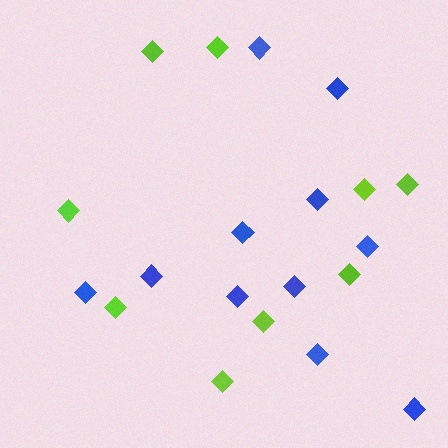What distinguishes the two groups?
There are 2 groups: one group of lime diamonds (9) and one group of blue diamonds (11).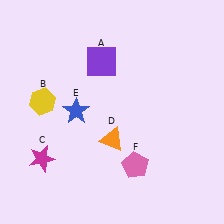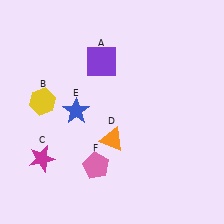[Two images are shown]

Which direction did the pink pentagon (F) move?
The pink pentagon (F) moved left.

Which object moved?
The pink pentagon (F) moved left.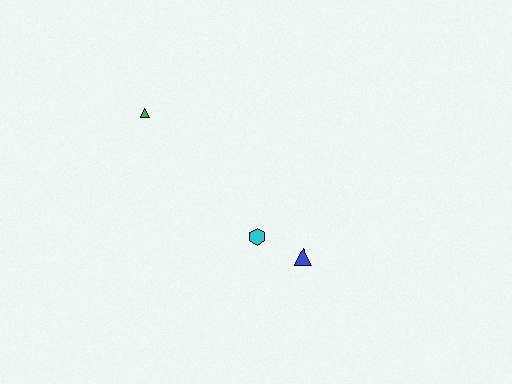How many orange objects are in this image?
There are no orange objects.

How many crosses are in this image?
There are no crosses.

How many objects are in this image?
There are 3 objects.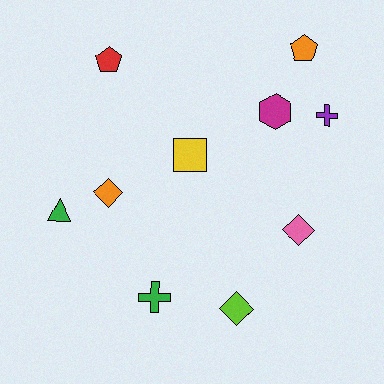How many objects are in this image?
There are 10 objects.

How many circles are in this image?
There are no circles.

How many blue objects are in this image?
There are no blue objects.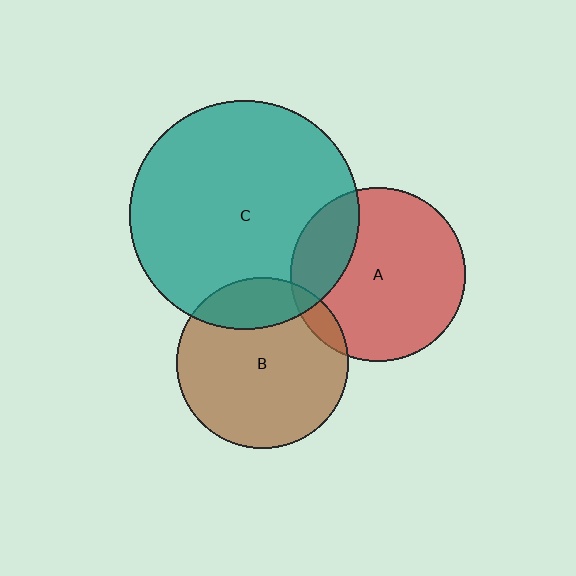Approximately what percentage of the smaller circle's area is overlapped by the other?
Approximately 20%.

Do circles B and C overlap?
Yes.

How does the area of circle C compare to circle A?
Approximately 1.7 times.